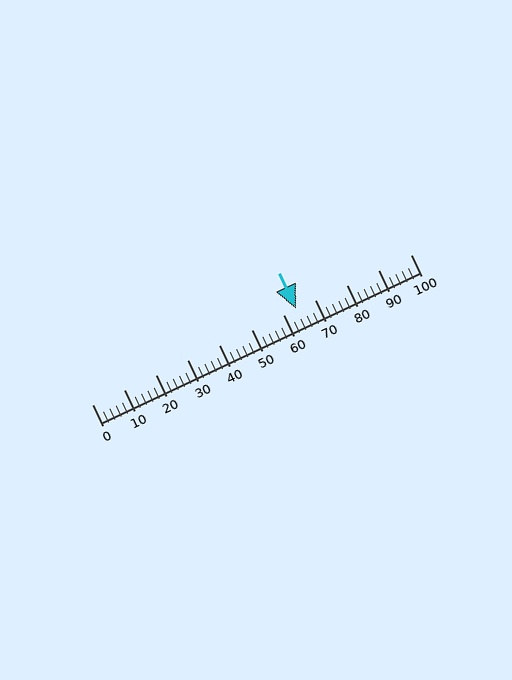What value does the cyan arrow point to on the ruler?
The cyan arrow points to approximately 64.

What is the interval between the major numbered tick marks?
The major tick marks are spaced 10 units apart.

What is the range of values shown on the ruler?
The ruler shows values from 0 to 100.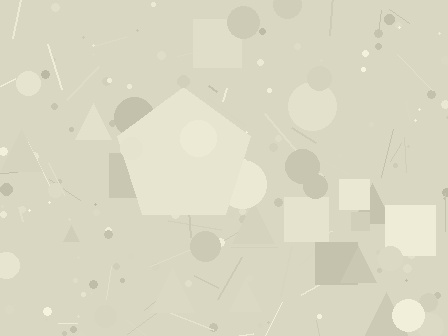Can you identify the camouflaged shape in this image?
The camouflaged shape is a pentagon.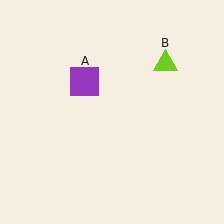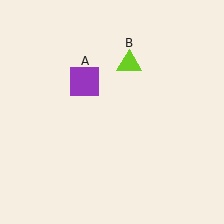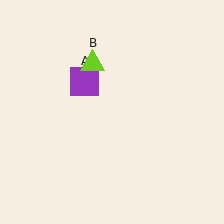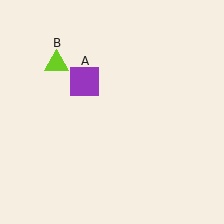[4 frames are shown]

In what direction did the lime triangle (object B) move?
The lime triangle (object B) moved left.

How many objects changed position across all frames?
1 object changed position: lime triangle (object B).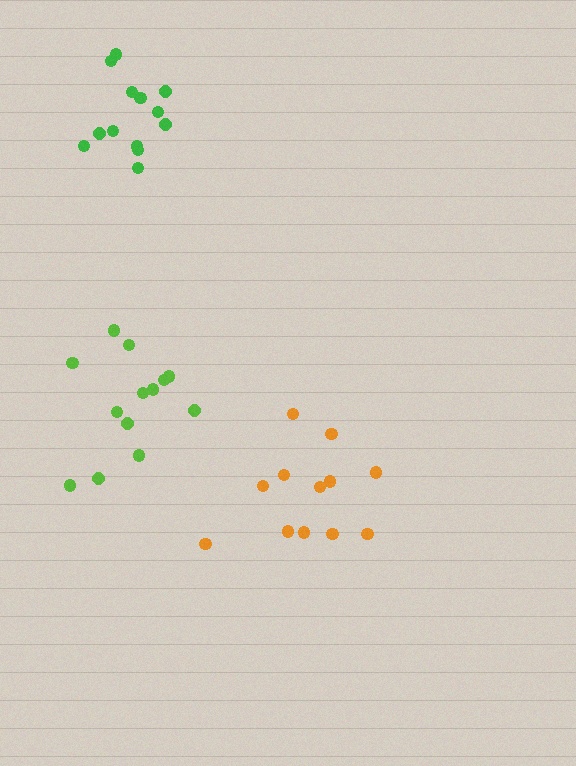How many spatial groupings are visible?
There are 3 spatial groupings.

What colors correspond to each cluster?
The clusters are colored: lime, green, orange.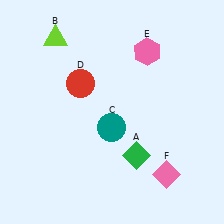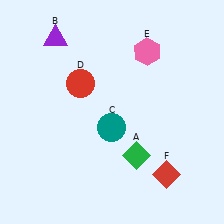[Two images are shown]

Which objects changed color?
B changed from lime to purple. F changed from pink to red.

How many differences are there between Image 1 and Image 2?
There are 2 differences between the two images.